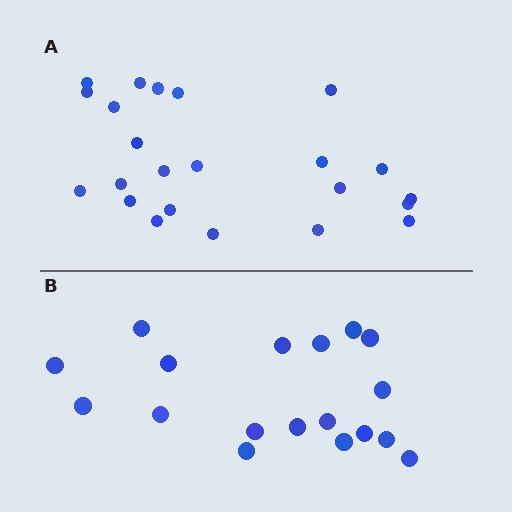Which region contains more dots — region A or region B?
Region A (the top region) has more dots.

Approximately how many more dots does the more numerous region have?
Region A has about 5 more dots than region B.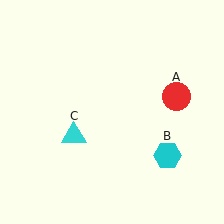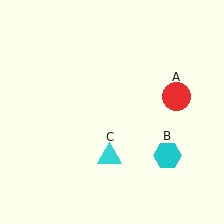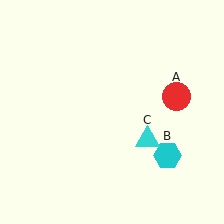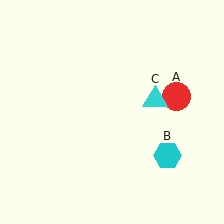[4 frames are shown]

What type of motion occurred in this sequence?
The cyan triangle (object C) rotated counterclockwise around the center of the scene.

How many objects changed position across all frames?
1 object changed position: cyan triangle (object C).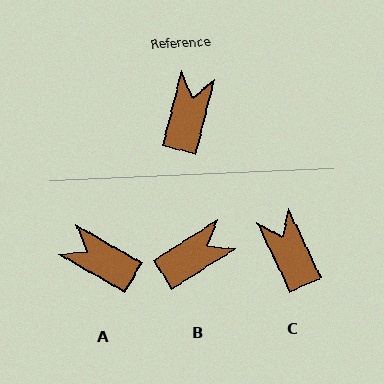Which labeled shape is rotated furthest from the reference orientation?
A, about 74 degrees away.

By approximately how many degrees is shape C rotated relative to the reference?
Approximately 38 degrees counter-clockwise.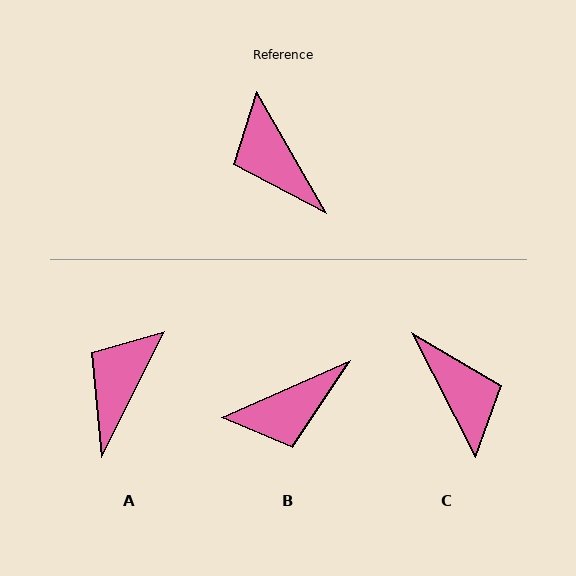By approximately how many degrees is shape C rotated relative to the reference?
Approximately 177 degrees counter-clockwise.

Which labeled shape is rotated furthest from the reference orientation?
C, about 177 degrees away.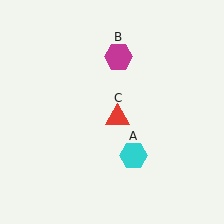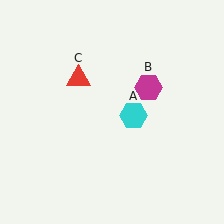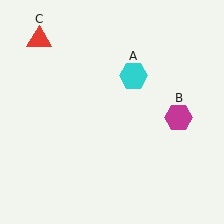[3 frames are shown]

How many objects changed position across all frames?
3 objects changed position: cyan hexagon (object A), magenta hexagon (object B), red triangle (object C).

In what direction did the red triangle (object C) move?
The red triangle (object C) moved up and to the left.